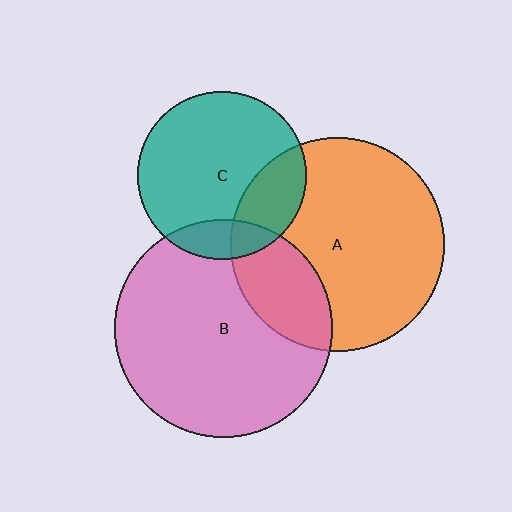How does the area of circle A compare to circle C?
Approximately 1.6 times.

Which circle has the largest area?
Circle B (pink).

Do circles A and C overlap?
Yes.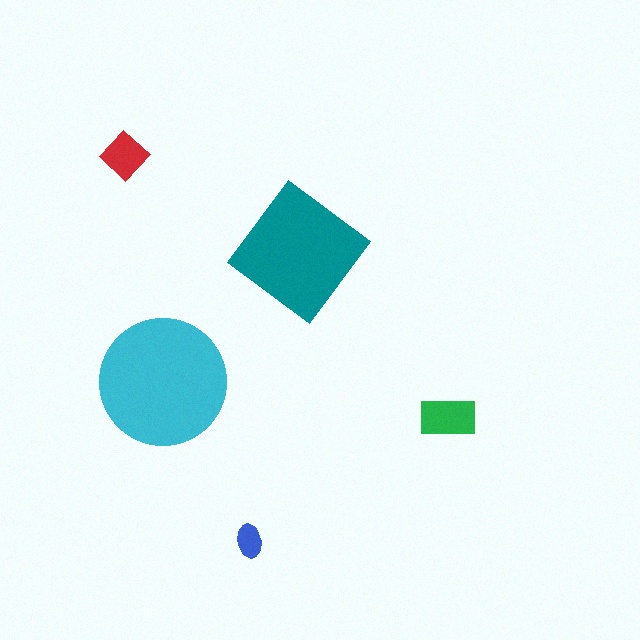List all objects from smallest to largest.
The blue ellipse, the red diamond, the green rectangle, the teal diamond, the cyan circle.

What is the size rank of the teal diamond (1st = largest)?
2nd.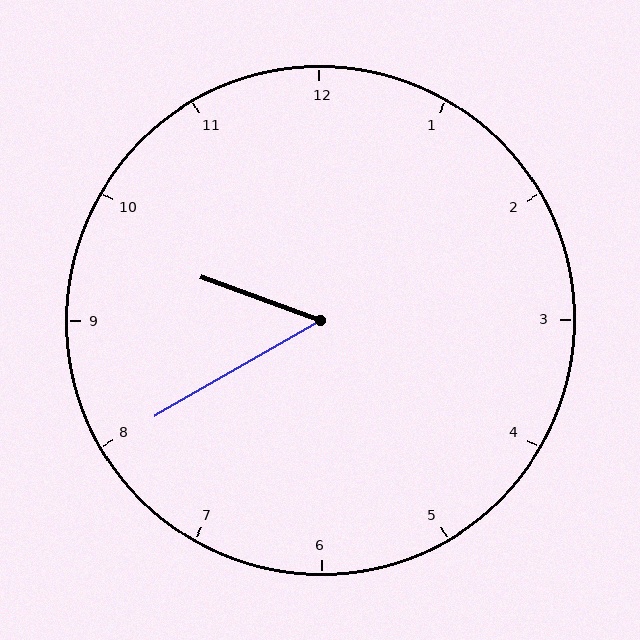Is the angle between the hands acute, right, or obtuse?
It is acute.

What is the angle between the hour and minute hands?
Approximately 50 degrees.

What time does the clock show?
9:40.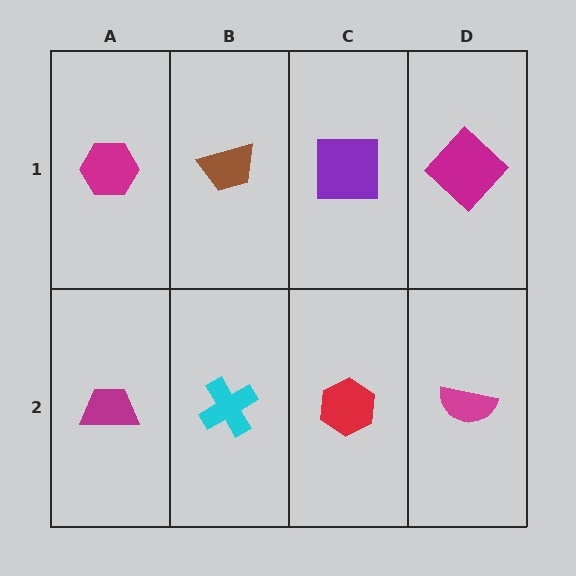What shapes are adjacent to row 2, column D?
A magenta diamond (row 1, column D), a red hexagon (row 2, column C).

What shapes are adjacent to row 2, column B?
A brown trapezoid (row 1, column B), a magenta trapezoid (row 2, column A), a red hexagon (row 2, column C).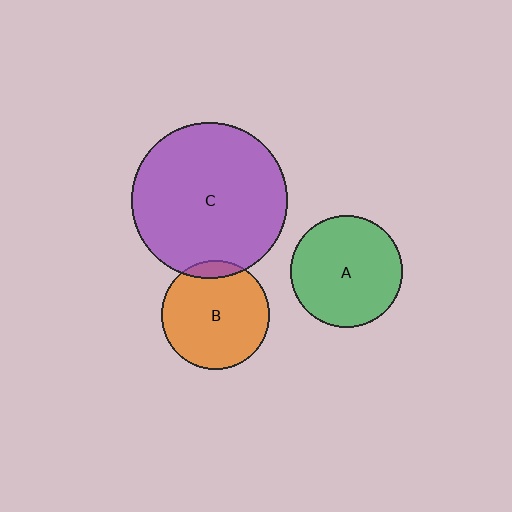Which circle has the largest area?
Circle C (purple).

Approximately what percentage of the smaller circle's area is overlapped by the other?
Approximately 10%.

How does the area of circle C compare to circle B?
Approximately 2.1 times.